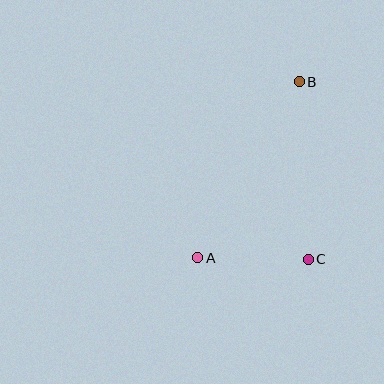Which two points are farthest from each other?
Points A and B are farthest from each other.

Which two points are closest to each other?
Points A and C are closest to each other.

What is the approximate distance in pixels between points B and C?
The distance between B and C is approximately 178 pixels.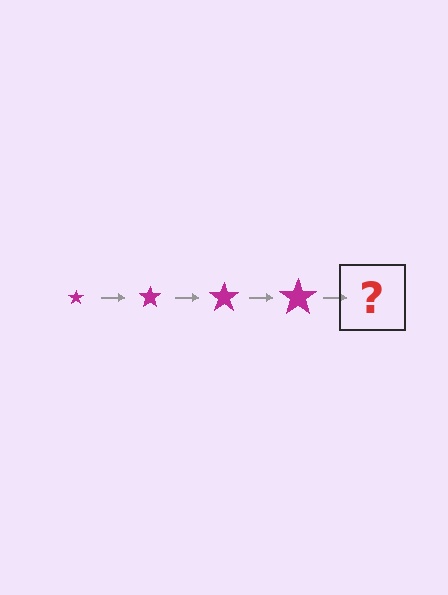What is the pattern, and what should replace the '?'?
The pattern is that the star gets progressively larger each step. The '?' should be a magenta star, larger than the previous one.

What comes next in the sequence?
The next element should be a magenta star, larger than the previous one.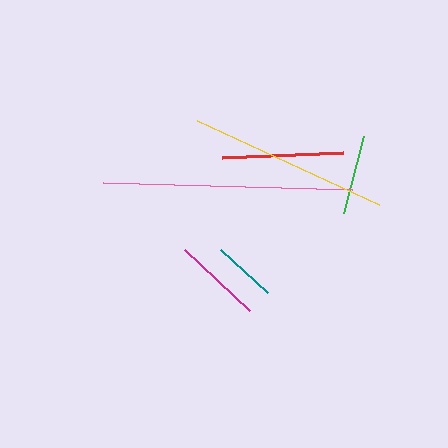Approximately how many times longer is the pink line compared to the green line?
The pink line is approximately 3.1 times the length of the green line.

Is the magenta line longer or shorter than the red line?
The red line is longer than the magenta line.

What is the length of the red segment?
The red segment is approximately 122 pixels long.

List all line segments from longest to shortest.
From longest to shortest: pink, yellow, red, magenta, green, teal.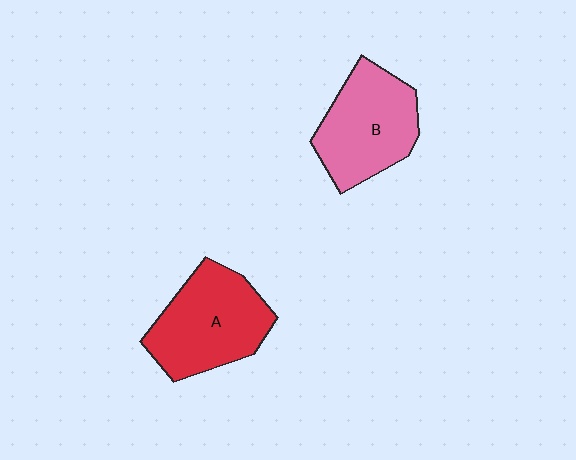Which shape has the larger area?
Shape A (red).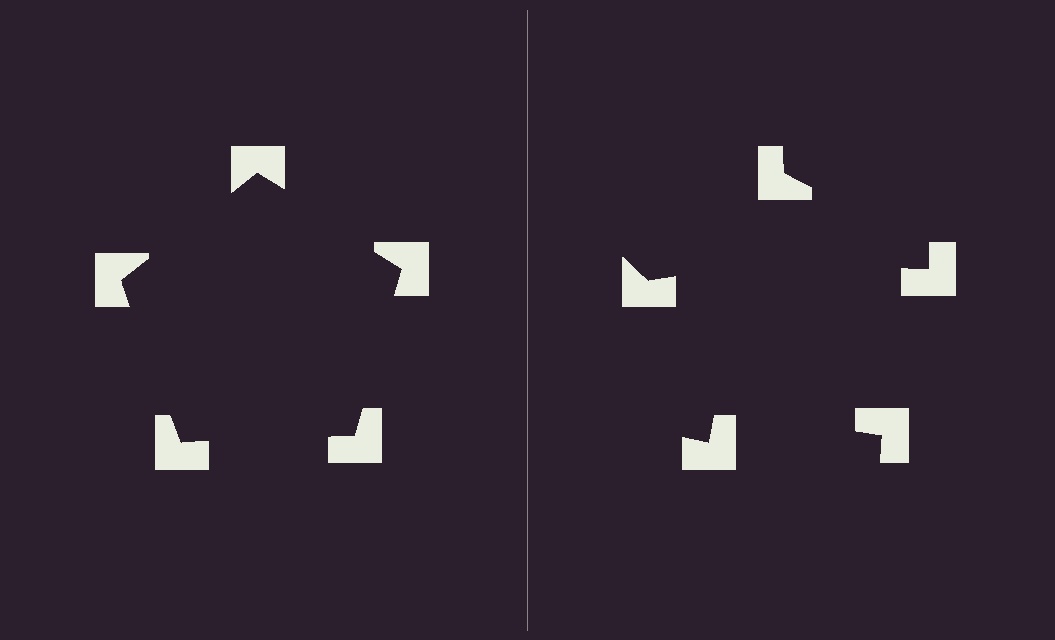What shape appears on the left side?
An illusory pentagon.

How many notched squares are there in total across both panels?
10 — 5 on each side.